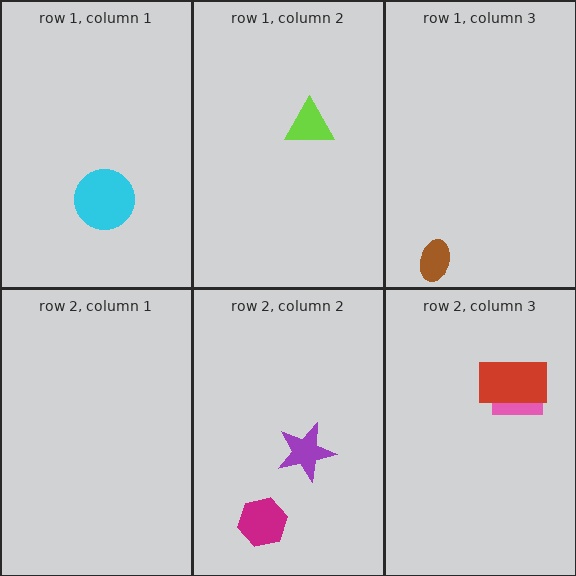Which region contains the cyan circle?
The row 1, column 1 region.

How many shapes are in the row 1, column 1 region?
1.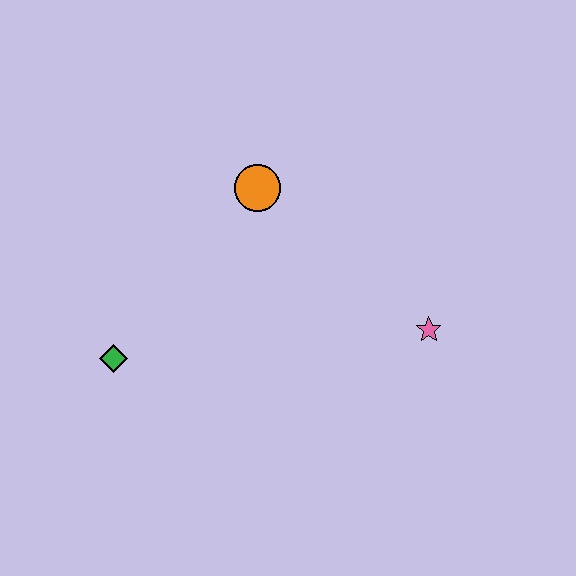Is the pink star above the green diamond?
Yes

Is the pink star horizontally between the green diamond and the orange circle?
No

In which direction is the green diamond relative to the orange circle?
The green diamond is below the orange circle.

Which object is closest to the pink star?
The orange circle is closest to the pink star.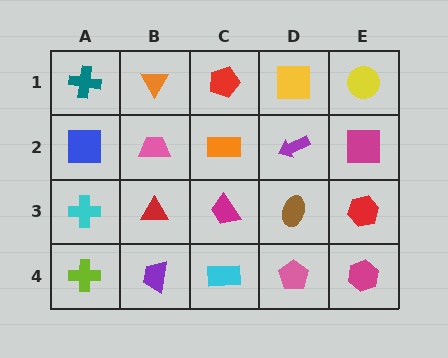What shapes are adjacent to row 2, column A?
A teal cross (row 1, column A), a cyan cross (row 3, column A), a pink trapezoid (row 2, column B).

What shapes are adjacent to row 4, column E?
A red hexagon (row 3, column E), a pink pentagon (row 4, column D).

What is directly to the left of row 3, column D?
A magenta trapezoid.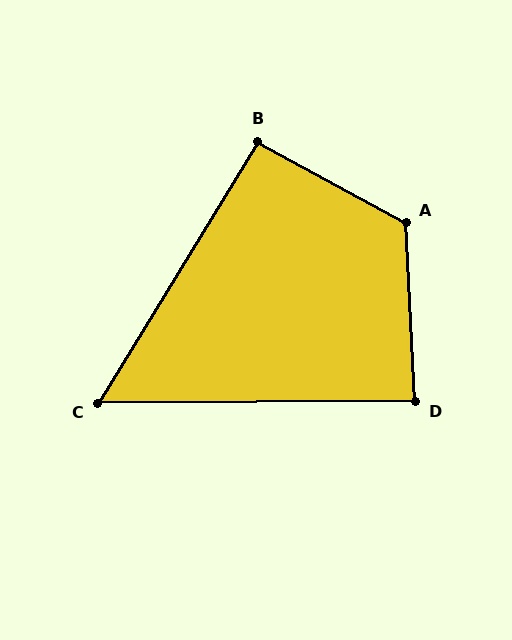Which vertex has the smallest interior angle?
C, at approximately 58 degrees.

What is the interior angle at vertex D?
Approximately 87 degrees (approximately right).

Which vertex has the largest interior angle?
A, at approximately 122 degrees.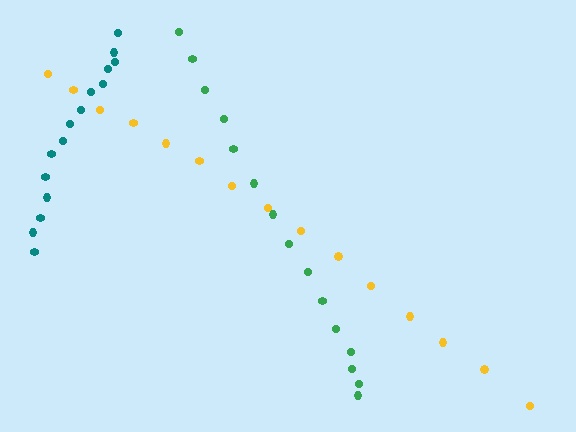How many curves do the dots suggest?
There are 3 distinct paths.